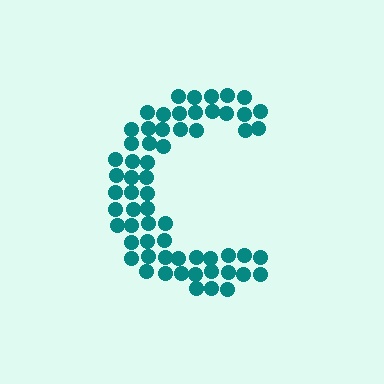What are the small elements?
The small elements are circles.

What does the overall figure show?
The overall figure shows the letter C.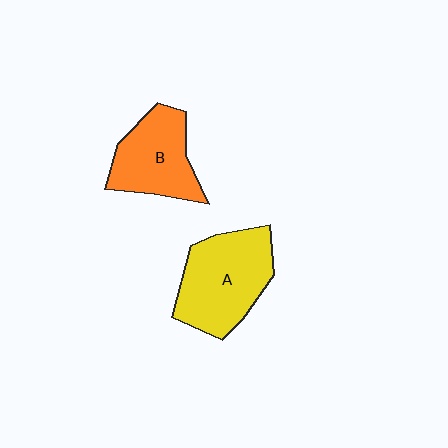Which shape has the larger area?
Shape A (yellow).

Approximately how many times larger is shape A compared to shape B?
Approximately 1.3 times.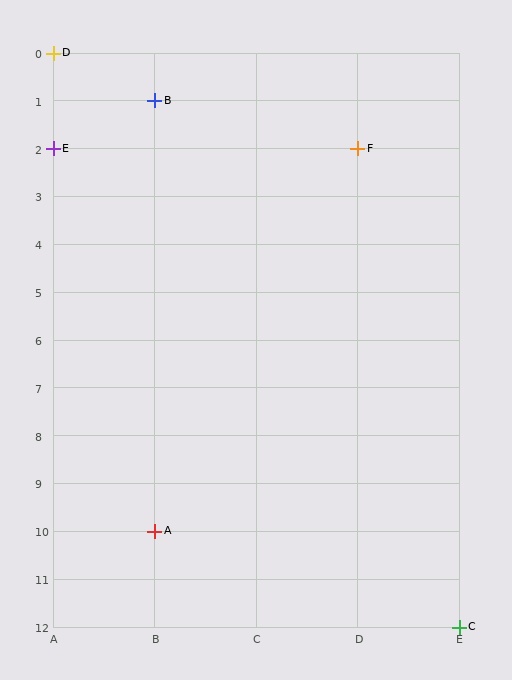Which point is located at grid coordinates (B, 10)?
Point A is at (B, 10).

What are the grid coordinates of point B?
Point B is at grid coordinates (B, 1).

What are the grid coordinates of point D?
Point D is at grid coordinates (A, 0).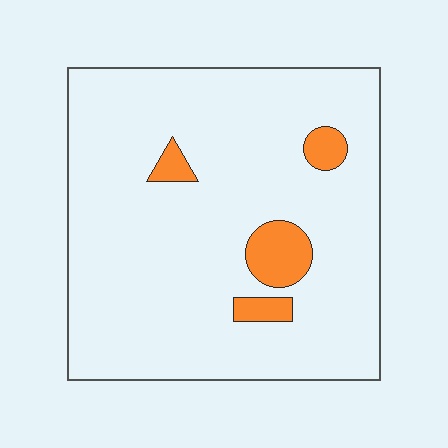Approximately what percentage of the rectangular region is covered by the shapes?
Approximately 10%.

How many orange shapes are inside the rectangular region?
4.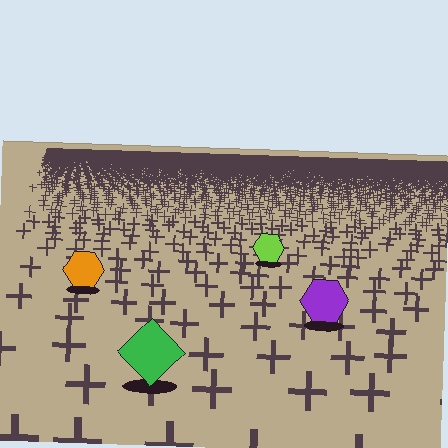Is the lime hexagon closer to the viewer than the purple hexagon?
No. The purple hexagon is closer — you can tell from the texture gradient: the ground texture is coarser near it.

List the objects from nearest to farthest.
From nearest to farthest: the green diamond, the purple hexagon, the orange hexagon, the lime hexagon.